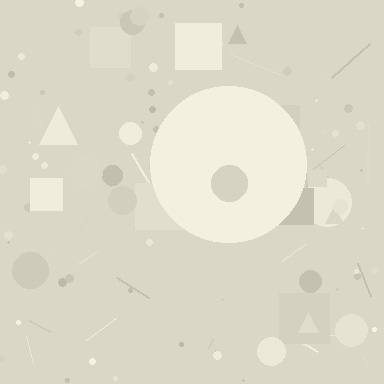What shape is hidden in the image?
A circle is hidden in the image.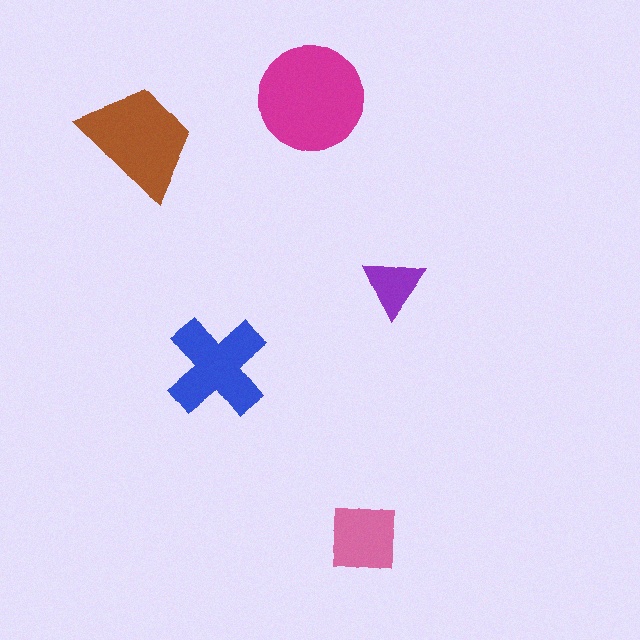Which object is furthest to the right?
The purple triangle is rightmost.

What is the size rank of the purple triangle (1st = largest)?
5th.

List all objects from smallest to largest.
The purple triangle, the pink square, the blue cross, the brown trapezoid, the magenta circle.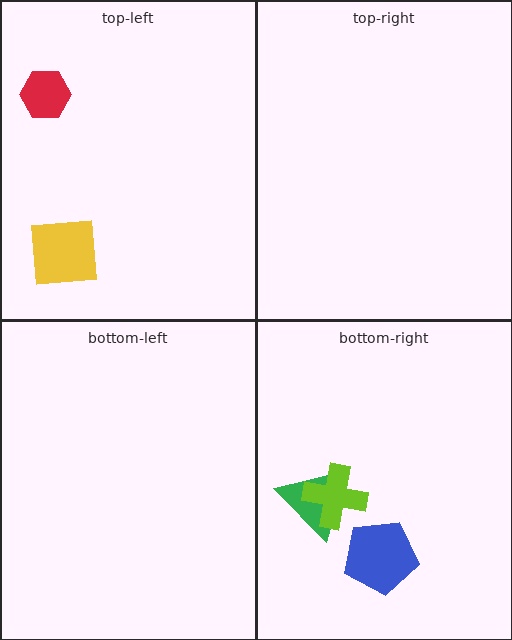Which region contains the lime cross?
The bottom-right region.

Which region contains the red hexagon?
The top-left region.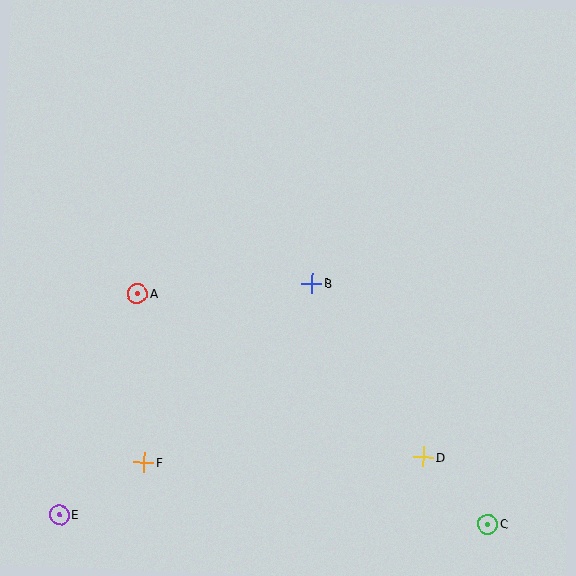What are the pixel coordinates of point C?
Point C is at (488, 524).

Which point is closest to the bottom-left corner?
Point E is closest to the bottom-left corner.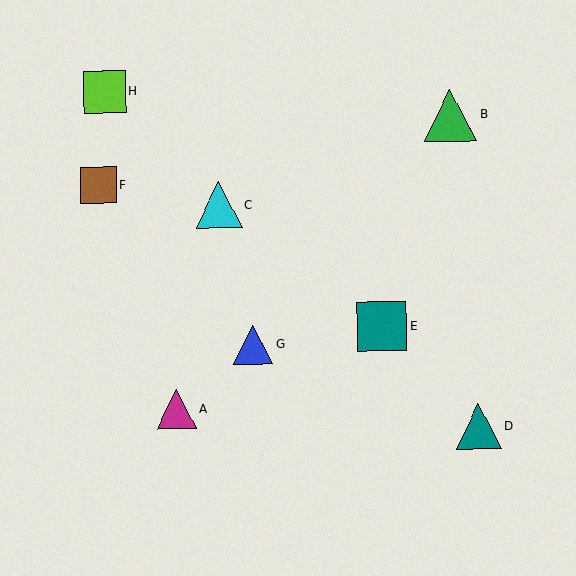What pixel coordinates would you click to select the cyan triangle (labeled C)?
Click at (219, 205) to select the cyan triangle C.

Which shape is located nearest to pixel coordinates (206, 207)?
The cyan triangle (labeled C) at (219, 205) is nearest to that location.